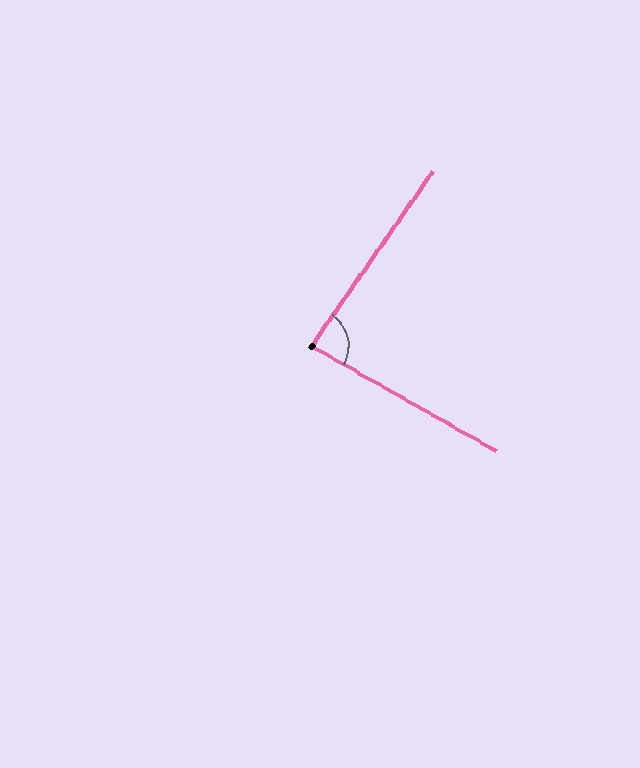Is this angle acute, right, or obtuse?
It is acute.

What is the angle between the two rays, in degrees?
Approximately 85 degrees.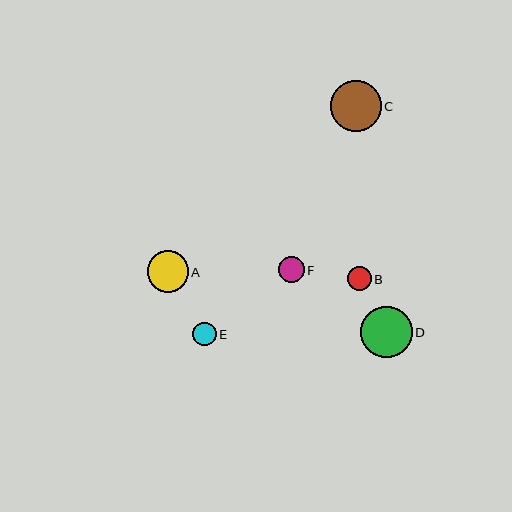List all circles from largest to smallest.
From largest to smallest: D, C, A, F, B, E.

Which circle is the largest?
Circle D is the largest with a size of approximately 51 pixels.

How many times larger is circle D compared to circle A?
Circle D is approximately 1.2 times the size of circle A.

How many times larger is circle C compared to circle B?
Circle C is approximately 2.1 times the size of circle B.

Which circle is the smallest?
Circle E is the smallest with a size of approximately 23 pixels.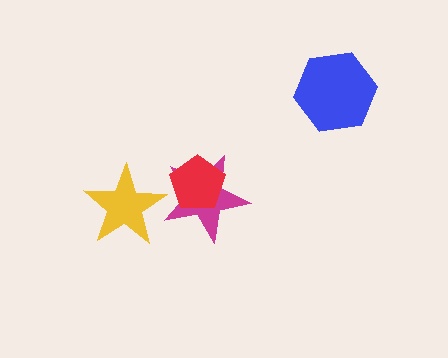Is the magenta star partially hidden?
Yes, it is partially covered by another shape.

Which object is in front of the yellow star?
The magenta star is in front of the yellow star.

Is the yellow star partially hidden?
Yes, it is partially covered by another shape.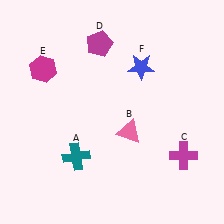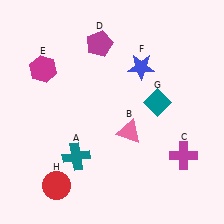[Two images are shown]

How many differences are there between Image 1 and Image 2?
There are 2 differences between the two images.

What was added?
A teal diamond (G), a red circle (H) were added in Image 2.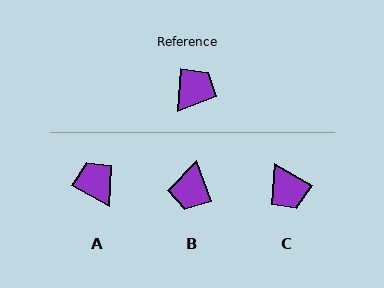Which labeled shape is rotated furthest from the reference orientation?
B, about 156 degrees away.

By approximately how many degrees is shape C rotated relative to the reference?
Approximately 116 degrees clockwise.